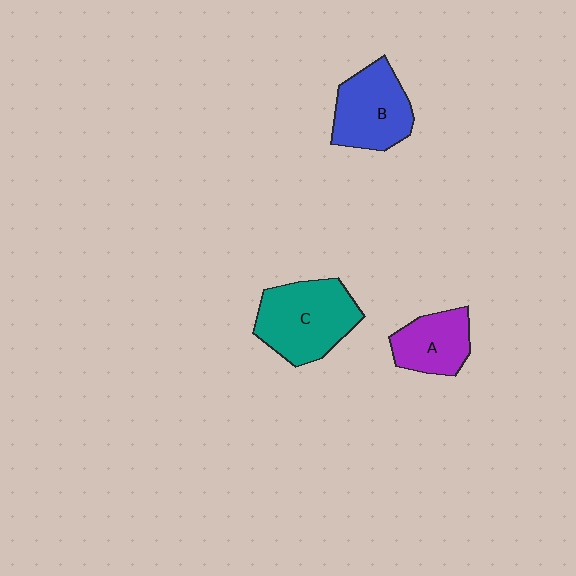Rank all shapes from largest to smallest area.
From largest to smallest: C (teal), B (blue), A (purple).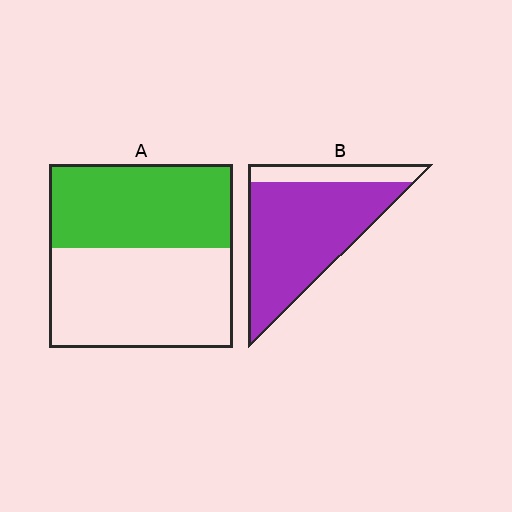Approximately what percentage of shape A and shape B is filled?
A is approximately 45% and B is approximately 80%.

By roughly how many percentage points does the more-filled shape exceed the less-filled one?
By roughly 35 percentage points (B over A).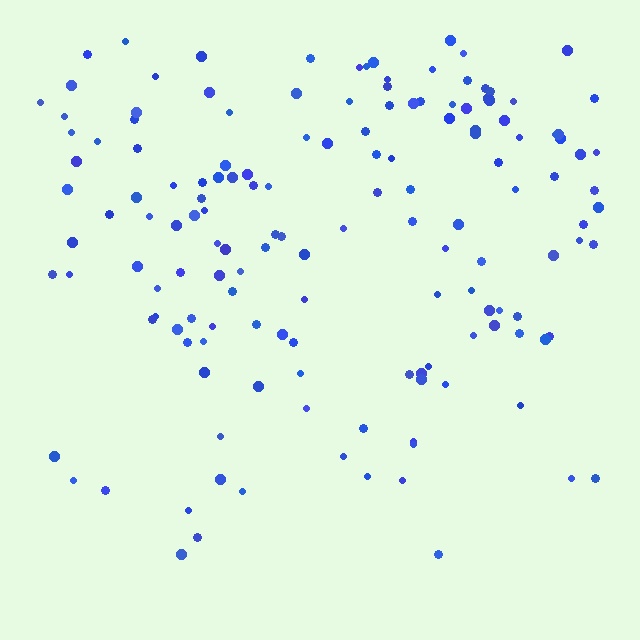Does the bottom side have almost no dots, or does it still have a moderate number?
Still a moderate number, just noticeably fewer than the top.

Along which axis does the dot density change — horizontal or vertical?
Vertical.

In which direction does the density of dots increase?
From bottom to top, with the top side densest.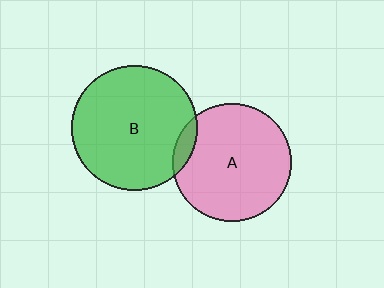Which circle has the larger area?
Circle B (green).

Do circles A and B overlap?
Yes.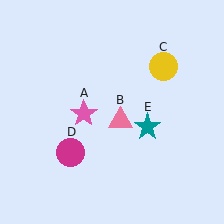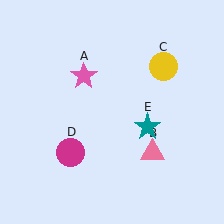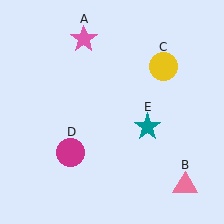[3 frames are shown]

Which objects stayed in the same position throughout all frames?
Yellow circle (object C) and magenta circle (object D) and teal star (object E) remained stationary.